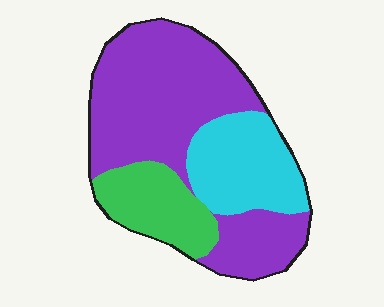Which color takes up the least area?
Green, at roughly 20%.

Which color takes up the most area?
Purple, at roughly 60%.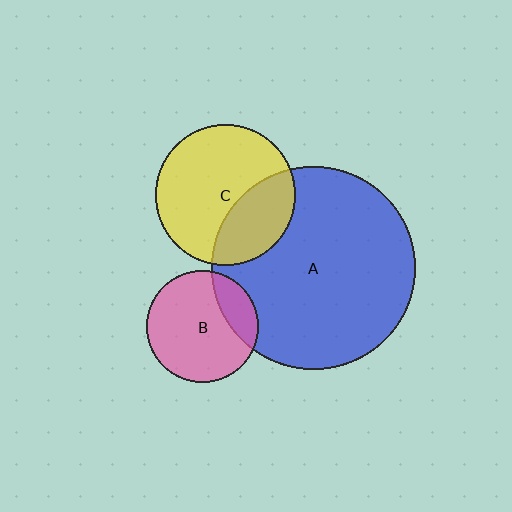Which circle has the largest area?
Circle A (blue).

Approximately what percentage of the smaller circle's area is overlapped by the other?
Approximately 20%.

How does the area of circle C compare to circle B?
Approximately 1.6 times.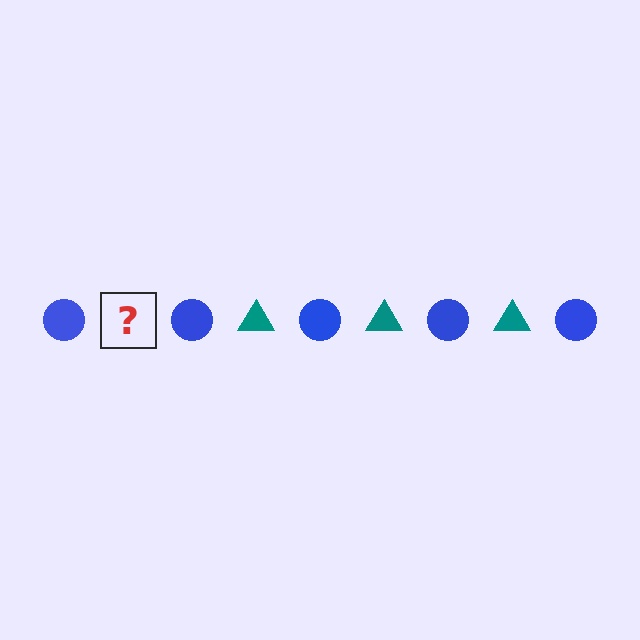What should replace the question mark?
The question mark should be replaced with a teal triangle.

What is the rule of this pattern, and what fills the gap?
The rule is that the pattern alternates between blue circle and teal triangle. The gap should be filled with a teal triangle.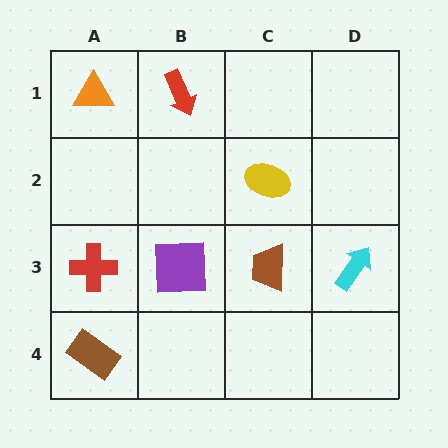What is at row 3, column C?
A brown trapezoid.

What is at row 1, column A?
An orange triangle.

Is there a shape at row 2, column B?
No, that cell is empty.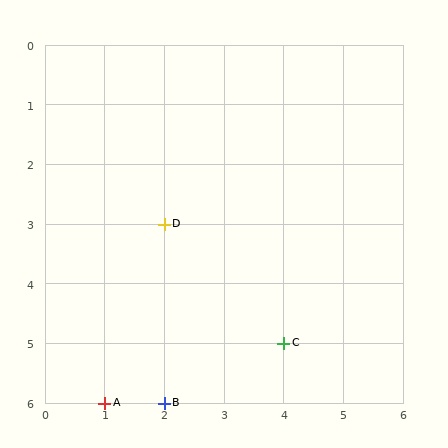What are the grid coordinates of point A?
Point A is at grid coordinates (1, 6).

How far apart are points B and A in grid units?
Points B and A are 1 column apart.